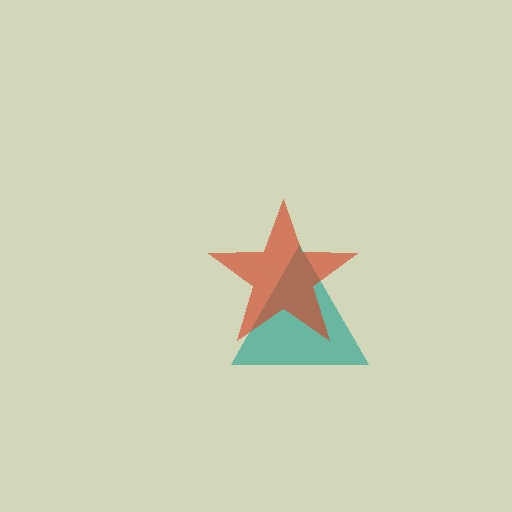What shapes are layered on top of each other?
The layered shapes are: a teal triangle, a red star.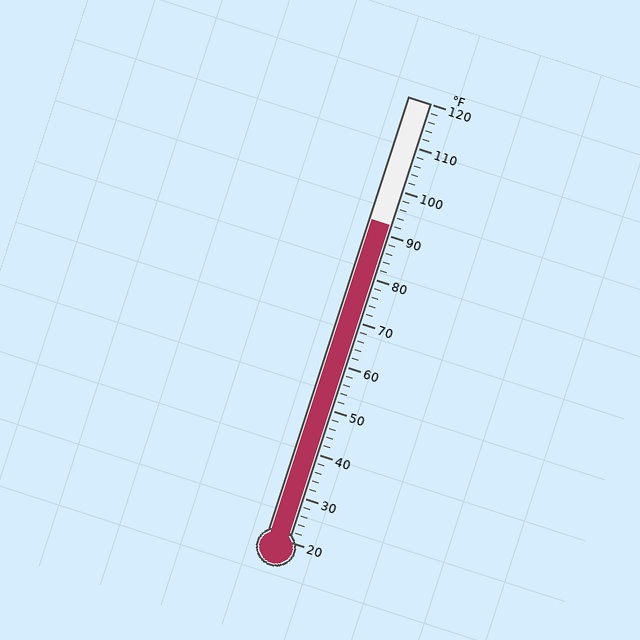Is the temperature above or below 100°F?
The temperature is below 100°F.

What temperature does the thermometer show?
The thermometer shows approximately 92°F.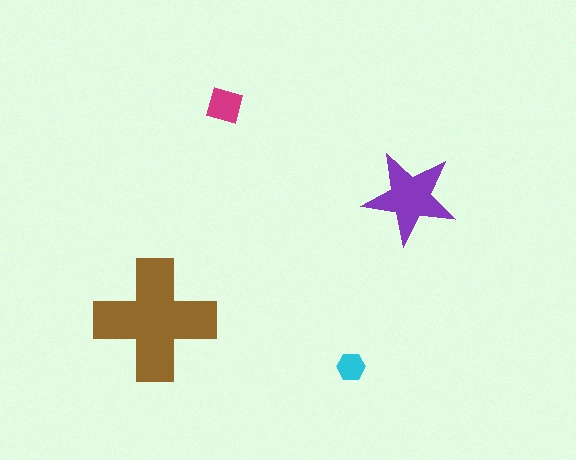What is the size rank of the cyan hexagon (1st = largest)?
4th.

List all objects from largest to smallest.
The brown cross, the purple star, the magenta square, the cyan hexagon.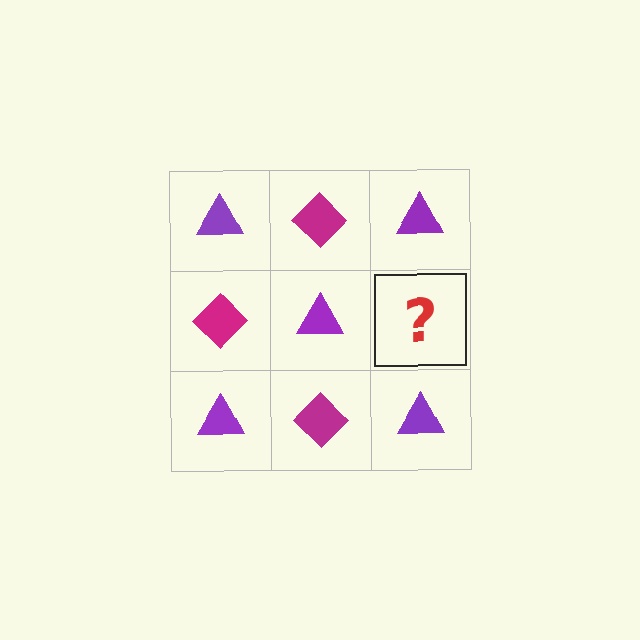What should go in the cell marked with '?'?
The missing cell should contain a magenta diamond.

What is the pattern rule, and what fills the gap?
The rule is that it alternates purple triangle and magenta diamond in a checkerboard pattern. The gap should be filled with a magenta diamond.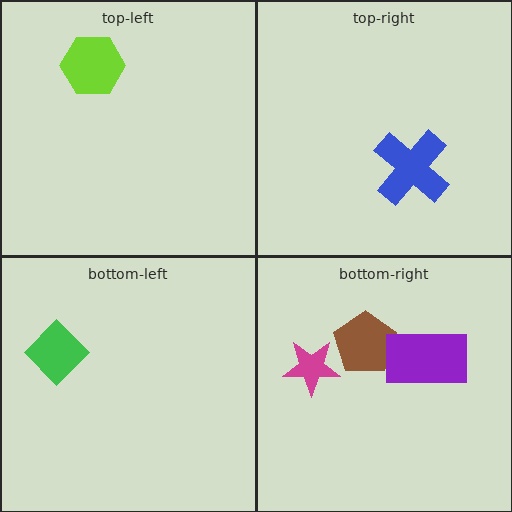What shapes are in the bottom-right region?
The brown pentagon, the magenta star, the purple rectangle.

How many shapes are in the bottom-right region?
3.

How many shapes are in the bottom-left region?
1.